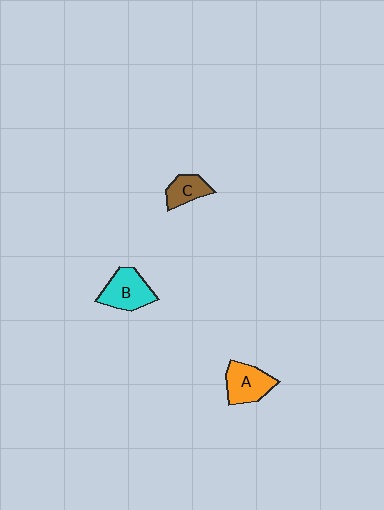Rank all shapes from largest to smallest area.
From largest to smallest: B (cyan), A (orange), C (brown).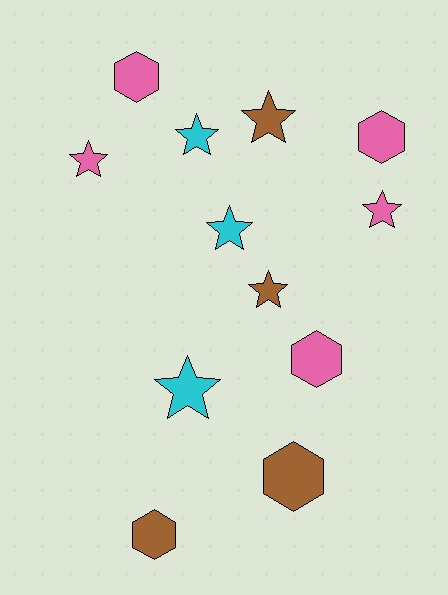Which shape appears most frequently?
Star, with 7 objects.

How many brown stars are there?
There are 2 brown stars.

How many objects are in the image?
There are 12 objects.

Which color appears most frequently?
Pink, with 5 objects.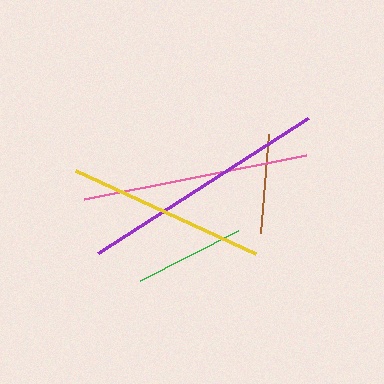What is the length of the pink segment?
The pink segment is approximately 227 pixels long.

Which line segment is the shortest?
The brown line is the shortest at approximately 99 pixels.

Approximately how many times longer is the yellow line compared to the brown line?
The yellow line is approximately 2.0 times the length of the brown line.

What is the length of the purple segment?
The purple segment is approximately 250 pixels long.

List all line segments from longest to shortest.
From longest to shortest: purple, pink, yellow, green, brown.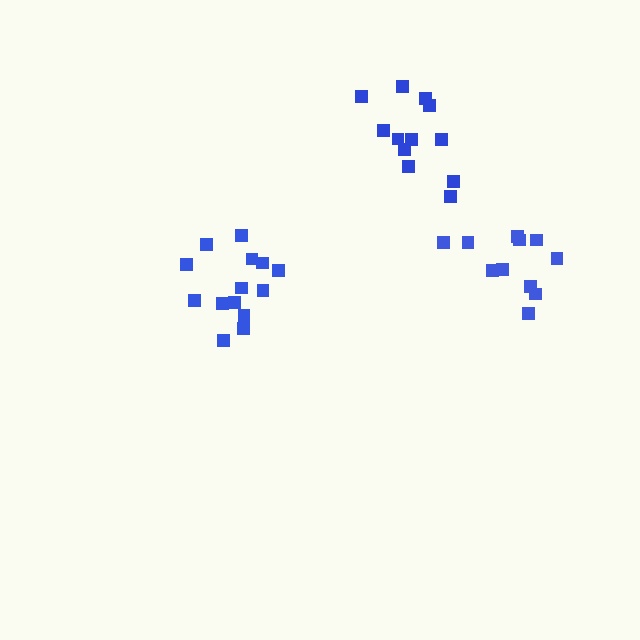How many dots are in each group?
Group 1: 11 dots, Group 2: 14 dots, Group 3: 12 dots (37 total).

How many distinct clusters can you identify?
There are 3 distinct clusters.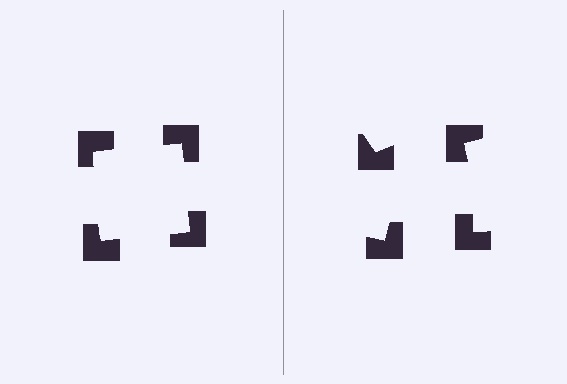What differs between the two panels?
The notched squares are positioned identically on both sides; only the wedge orientations differ. On the left they align to a square; on the right they are misaligned.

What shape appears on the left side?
An illusory square.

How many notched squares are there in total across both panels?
8 — 4 on each side.